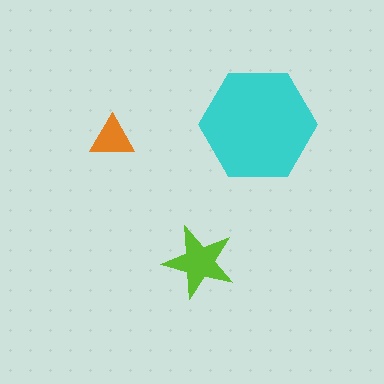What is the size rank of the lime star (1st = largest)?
2nd.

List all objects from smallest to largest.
The orange triangle, the lime star, the cyan hexagon.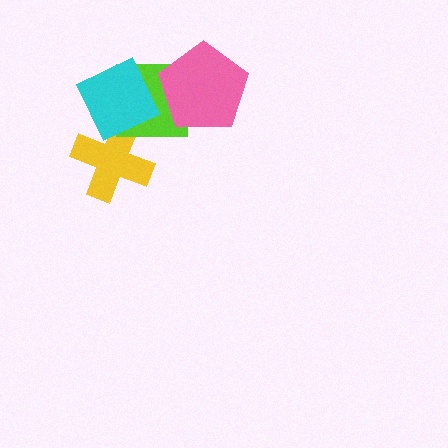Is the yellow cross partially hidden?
Yes, it is partially covered by another shape.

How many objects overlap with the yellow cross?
1 object overlaps with the yellow cross.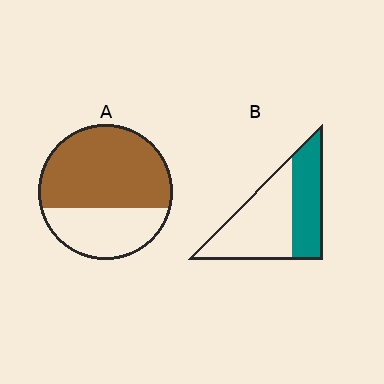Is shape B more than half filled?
No.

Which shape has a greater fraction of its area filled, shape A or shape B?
Shape A.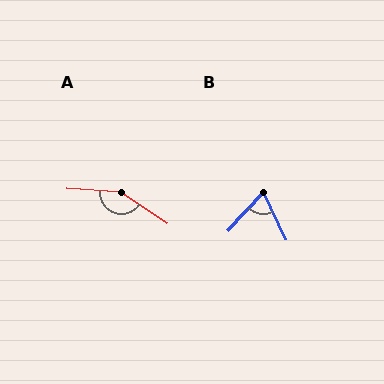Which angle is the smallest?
B, at approximately 69 degrees.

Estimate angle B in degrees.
Approximately 69 degrees.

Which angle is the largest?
A, at approximately 150 degrees.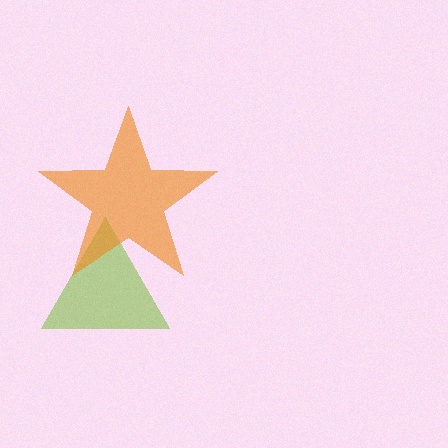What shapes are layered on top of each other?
The layered shapes are: a lime triangle, an orange star.